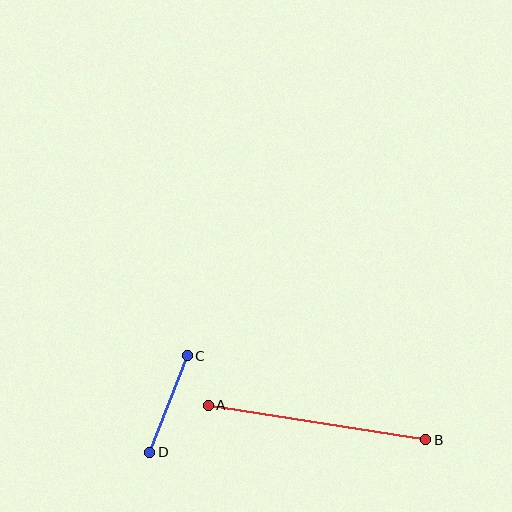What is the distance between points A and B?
The distance is approximately 220 pixels.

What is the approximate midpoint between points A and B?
The midpoint is at approximately (317, 422) pixels.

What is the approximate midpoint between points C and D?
The midpoint is at approximately (169, 404) pixels.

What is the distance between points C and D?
The distance is approximately 104 pixels.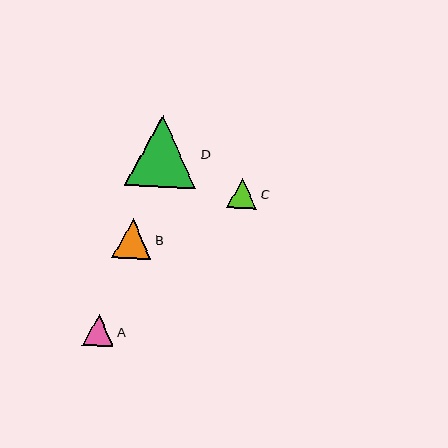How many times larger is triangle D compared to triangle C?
Triangle D is approximately 2.4 times the size of triangle C.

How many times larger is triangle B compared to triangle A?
Triangle B is approximately 1.2 times the size of triangle A.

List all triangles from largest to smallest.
From largest to smallest: D, B, A, C.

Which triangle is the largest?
Triangle D is the largest with a size of approximately 71 pixels.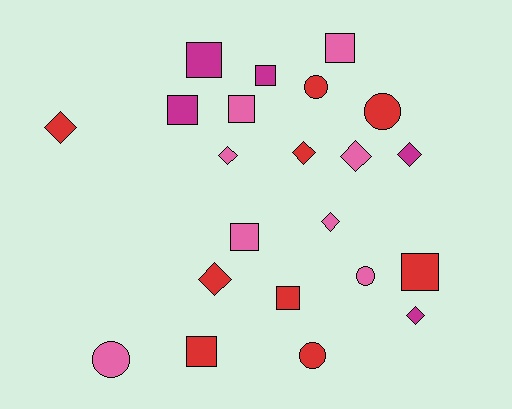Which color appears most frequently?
Red, with 9 objects.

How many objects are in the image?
There are 22 objects.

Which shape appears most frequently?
Square, with 9 objects.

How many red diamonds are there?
There are 3 red diamonds.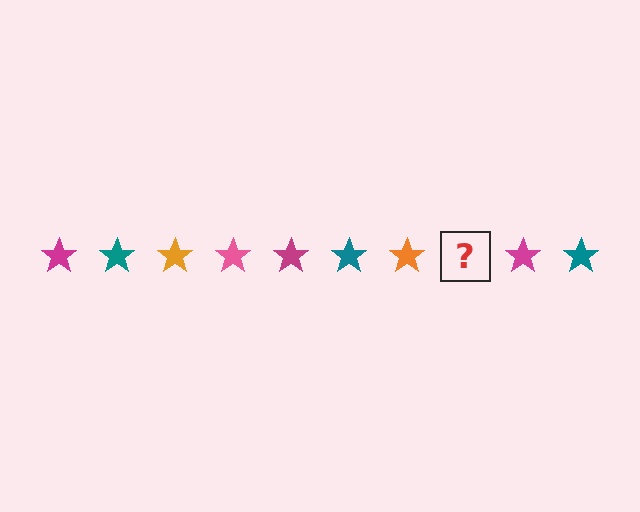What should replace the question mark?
The question mark should be replaced with a pink star.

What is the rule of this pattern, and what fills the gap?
The rule is that the pattern cycles through magenta, teal, orange, pink stars. The gap should be filled with a pink star.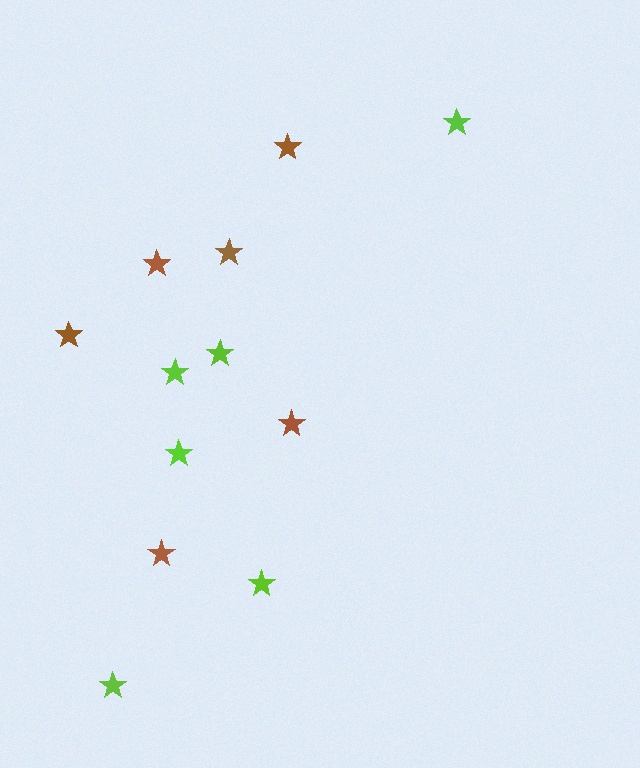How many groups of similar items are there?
There are 2 groups: one group of lime stars (6) and one group of brown stars (6).